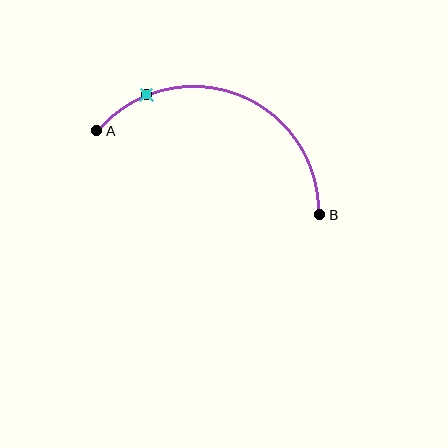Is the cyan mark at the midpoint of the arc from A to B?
No. The cyan mark lies on the arc but is closer to endpoint A. The arc midpoint would be at the point on the curve equidistant along the arc from both A and B.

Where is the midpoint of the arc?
The arc midpoint is the point on the curve farthest from the straight line joining A and B. It sits above that line.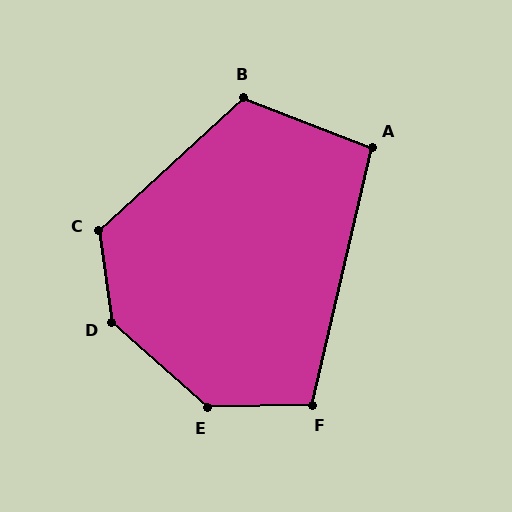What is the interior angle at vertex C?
Approximately 125 degrees (obtuse).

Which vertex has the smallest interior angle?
A, at approximately 98 degrees.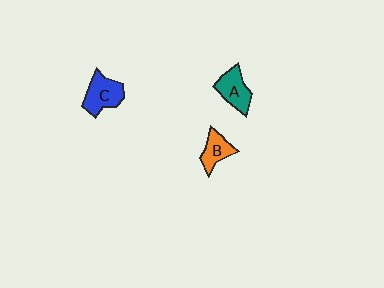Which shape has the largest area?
Shape C (blue).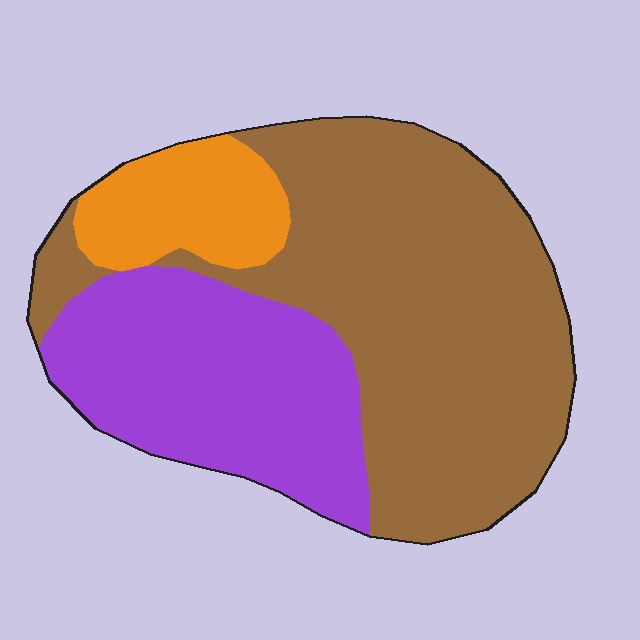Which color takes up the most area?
Brown, at roughly 55%.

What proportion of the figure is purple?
Purple takes up about one third (1/3) of the figure.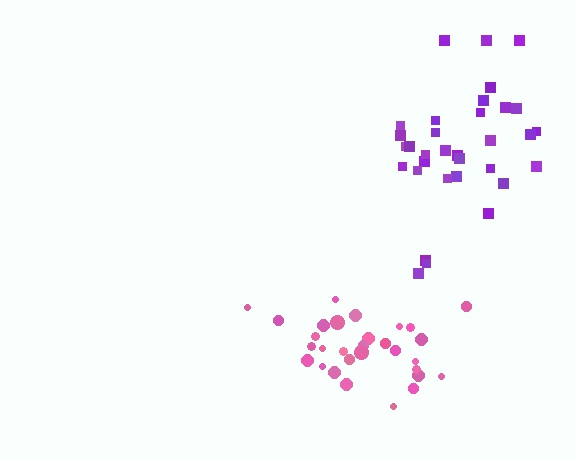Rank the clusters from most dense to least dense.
pink, purple.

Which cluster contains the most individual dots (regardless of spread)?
Purple (33).